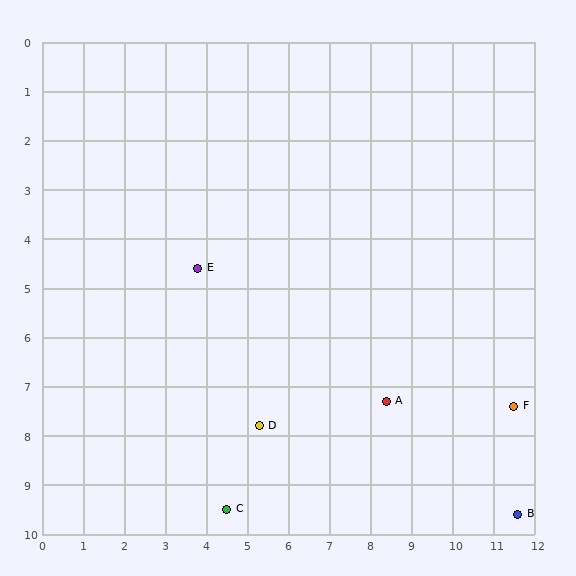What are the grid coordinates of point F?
Point F is at approximately (11.5, 7.4).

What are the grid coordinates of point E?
Point E is at approximately (3.8, 4.6).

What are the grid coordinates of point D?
Point D is at approximately (5.3, 7.8).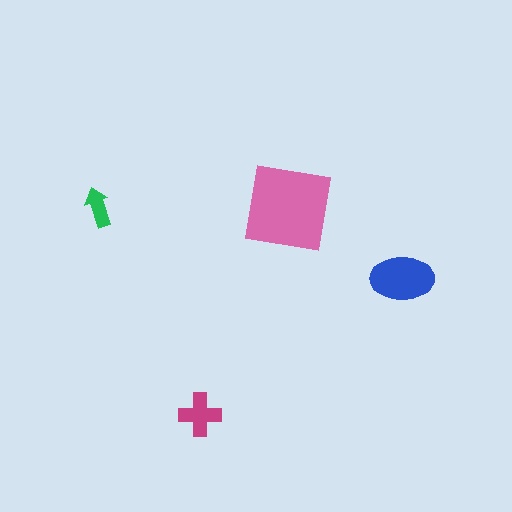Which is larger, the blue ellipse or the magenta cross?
The blue ellipse.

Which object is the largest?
The pink square.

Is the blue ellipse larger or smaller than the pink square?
Smaller.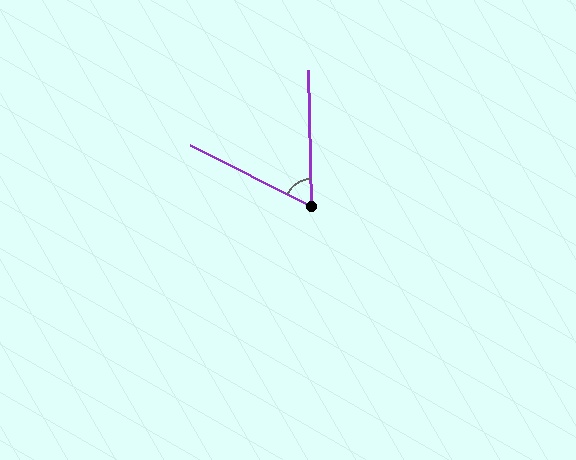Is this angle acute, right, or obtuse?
It is acute.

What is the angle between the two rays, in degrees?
Approximately 62 degrees.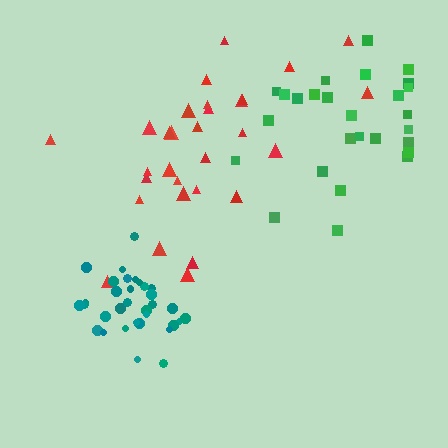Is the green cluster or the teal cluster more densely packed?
Teal.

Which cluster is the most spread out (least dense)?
Red.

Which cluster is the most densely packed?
Teal.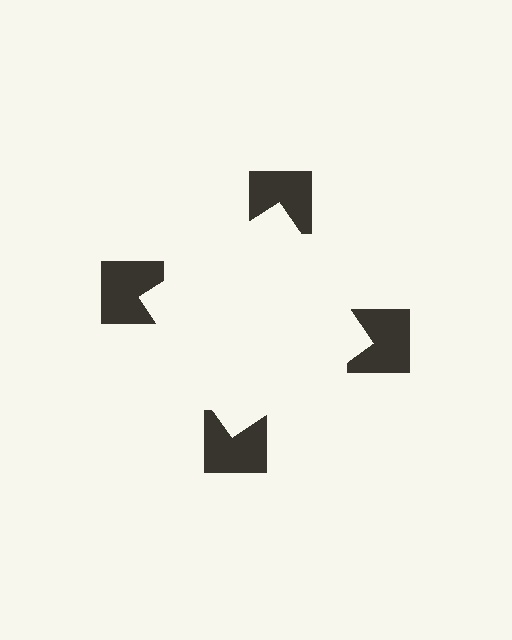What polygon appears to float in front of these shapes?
An illusory square — its edges are inferred from the aligned wedge cuts in the notched squares, not physically drawn.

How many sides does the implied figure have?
4 sides.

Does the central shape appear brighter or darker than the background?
It typically appears slightly brighter than the background, even though no actual brightness change is drawn.